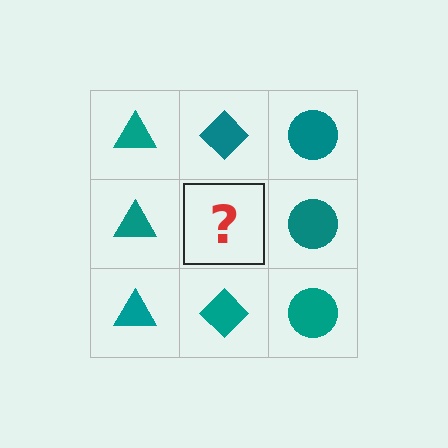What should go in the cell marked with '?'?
The missing cell should contain a teal diamond.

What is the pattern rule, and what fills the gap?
The rule is that each column has a consistent shape. The gap should be filled with a teal diamond.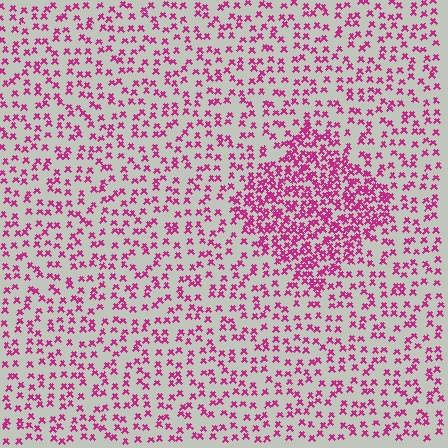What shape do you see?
I see a diamond.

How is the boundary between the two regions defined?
The boundary is defined by a change in element density (approximately 2.3x ratio). All elements are the same color, size, and shape.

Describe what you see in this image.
The image contains small magenta elements arranged at two different densities. A diamond-shaped region is visible where the elements are more densely packed than the surrounding area.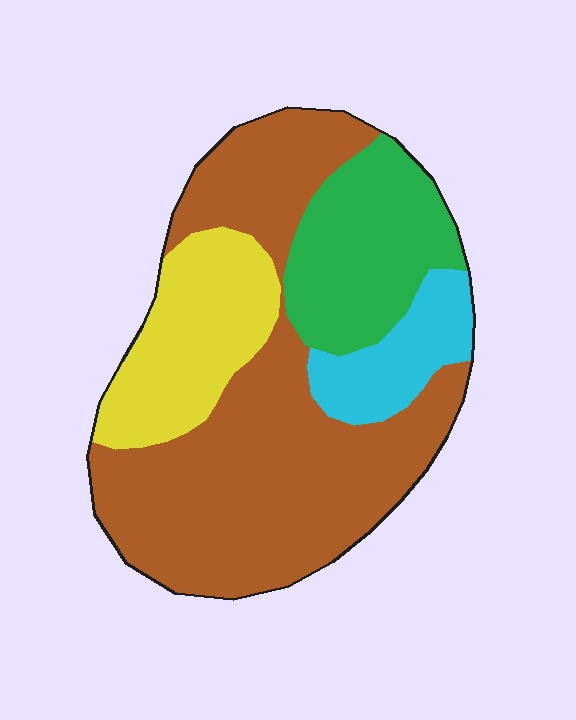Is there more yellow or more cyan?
Yellow.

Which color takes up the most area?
Brown, at roughly 55%.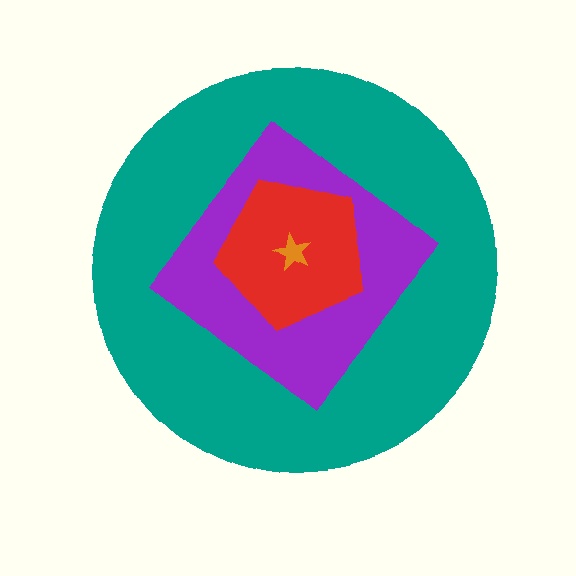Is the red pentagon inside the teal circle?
Yes.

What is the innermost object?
The orange star.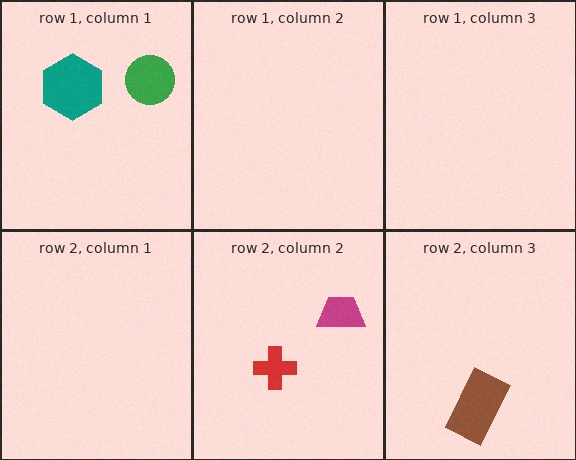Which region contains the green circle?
The row 1, column 1 region.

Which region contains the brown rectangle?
The row 2, column 3 region.